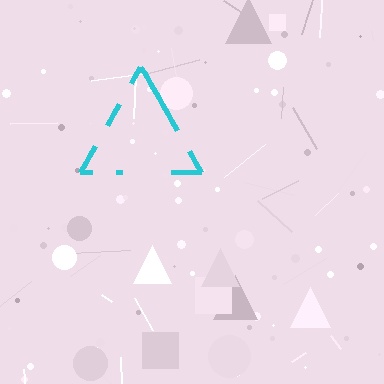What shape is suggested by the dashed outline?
The dashed outline suggests a triangle.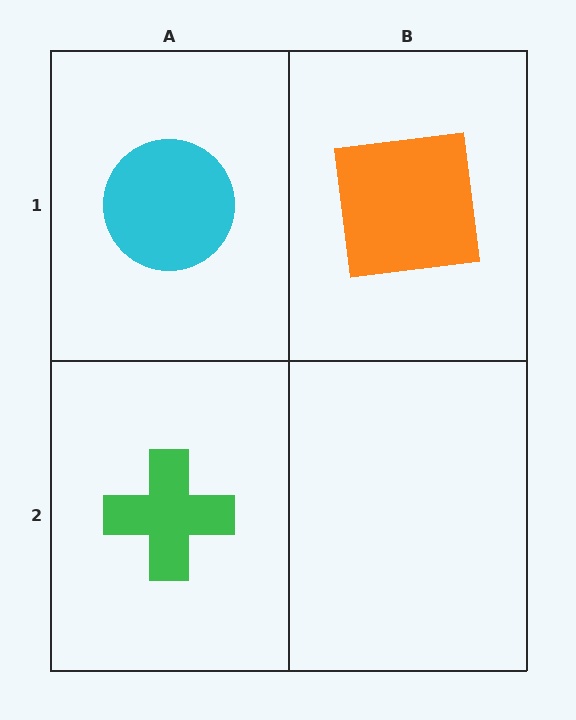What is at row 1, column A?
A cyan circle.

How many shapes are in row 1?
2 shapes.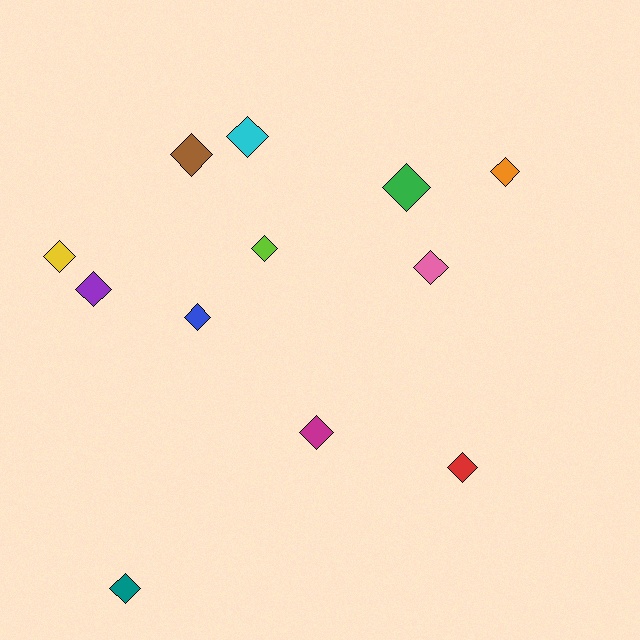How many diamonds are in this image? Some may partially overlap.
There are 12 diamonds.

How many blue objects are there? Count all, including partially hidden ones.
There is 1 blue object.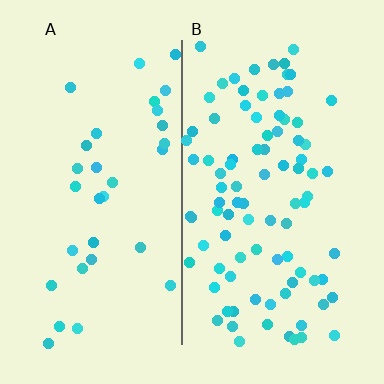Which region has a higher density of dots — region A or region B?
B (the right).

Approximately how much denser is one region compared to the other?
Approximately 2.7× — region B over region A.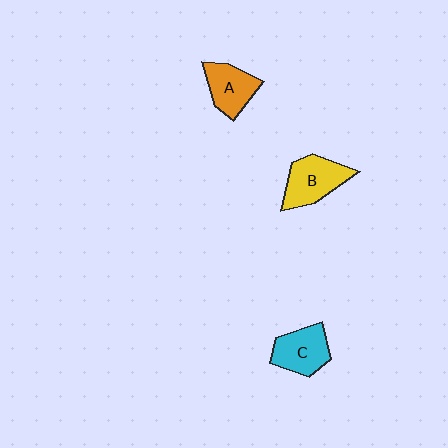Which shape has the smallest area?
Shape A (orange).